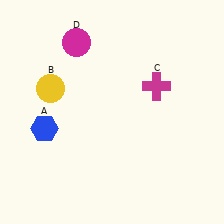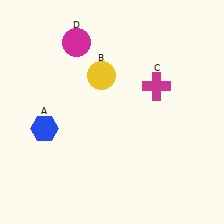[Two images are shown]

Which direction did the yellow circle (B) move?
The yellow circle (B) moved right.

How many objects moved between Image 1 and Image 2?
1 object moved between the two images.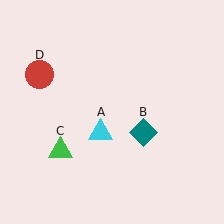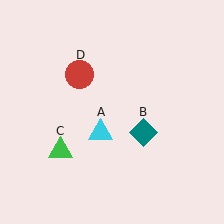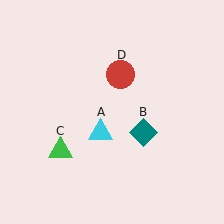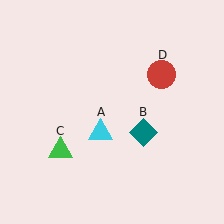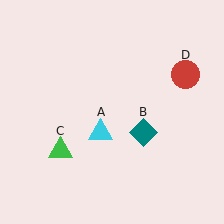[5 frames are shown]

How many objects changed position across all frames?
1 object changed position: red circle (object D).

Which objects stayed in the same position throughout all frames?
Cyan triangle (object A) and teal diamond (object B) and green triangle (object C) remained stationary.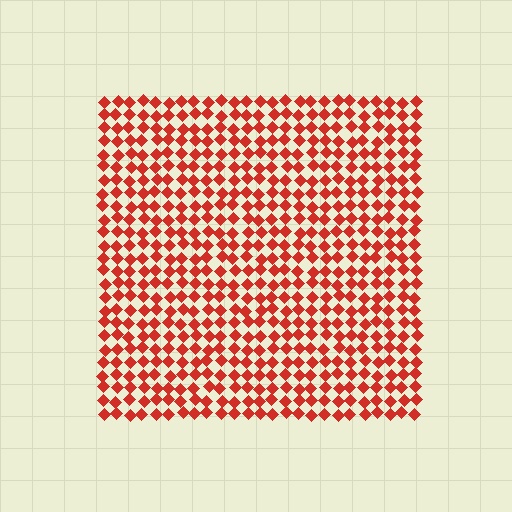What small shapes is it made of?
It is made of small diamonds.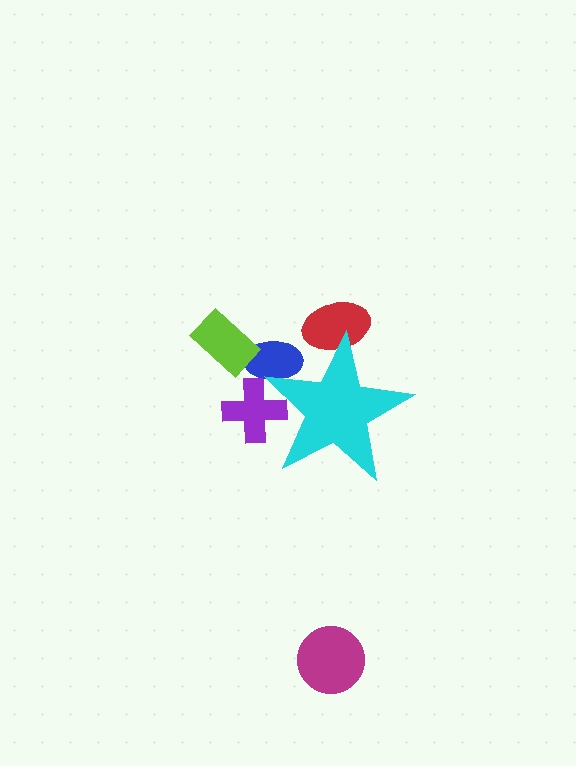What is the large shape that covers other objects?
A cyan star.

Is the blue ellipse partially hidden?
Yes, the blue ellipse is partially hidden behind the cyan star.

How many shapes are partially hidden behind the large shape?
3 shapes are partially hidden.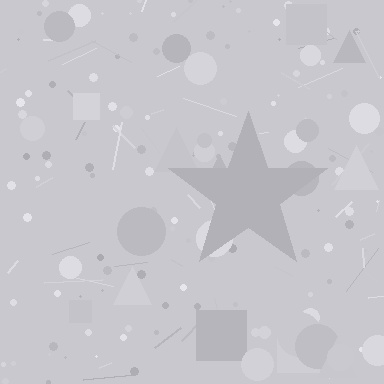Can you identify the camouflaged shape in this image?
The camouflaged shape is a star.